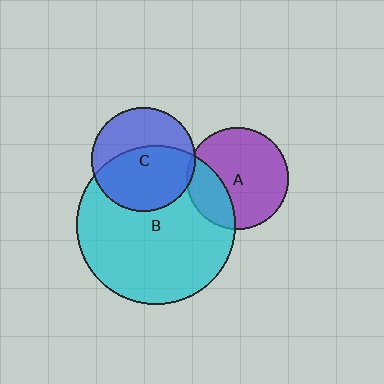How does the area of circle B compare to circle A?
Approximately 2.4 times.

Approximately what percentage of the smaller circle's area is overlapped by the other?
Approximately 25%.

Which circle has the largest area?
Circle B (cyan).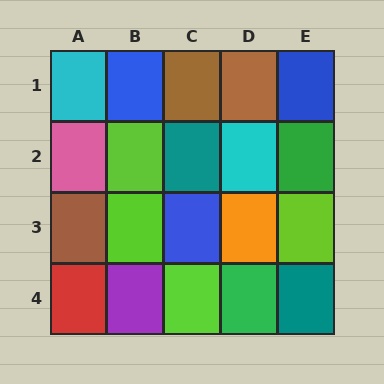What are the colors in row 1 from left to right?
Cyan, blue, brown, brown, blue.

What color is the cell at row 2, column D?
Cyan.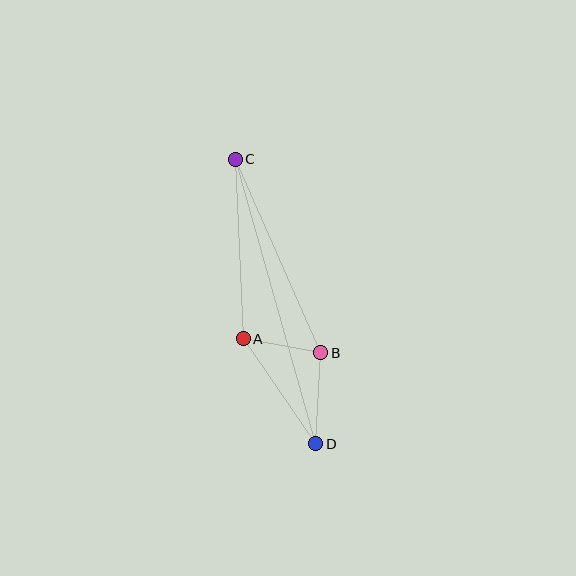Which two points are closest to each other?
Points A and B are closest to each other.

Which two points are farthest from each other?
Points C and D are farthest from each other.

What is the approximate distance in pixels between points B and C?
The distance between B and C is approximately 212 pixels.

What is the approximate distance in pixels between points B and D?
The distance between B and D is approximately 91 pixels.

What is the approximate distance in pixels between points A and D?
The distance between A and D is approximately 128 pixels.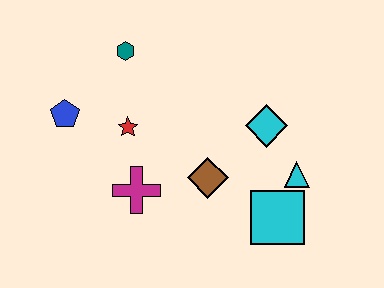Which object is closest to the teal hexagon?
The red star is closest to the teal hexagon.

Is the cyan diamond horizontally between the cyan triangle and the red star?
Yes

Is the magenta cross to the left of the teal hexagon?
No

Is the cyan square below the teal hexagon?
Yes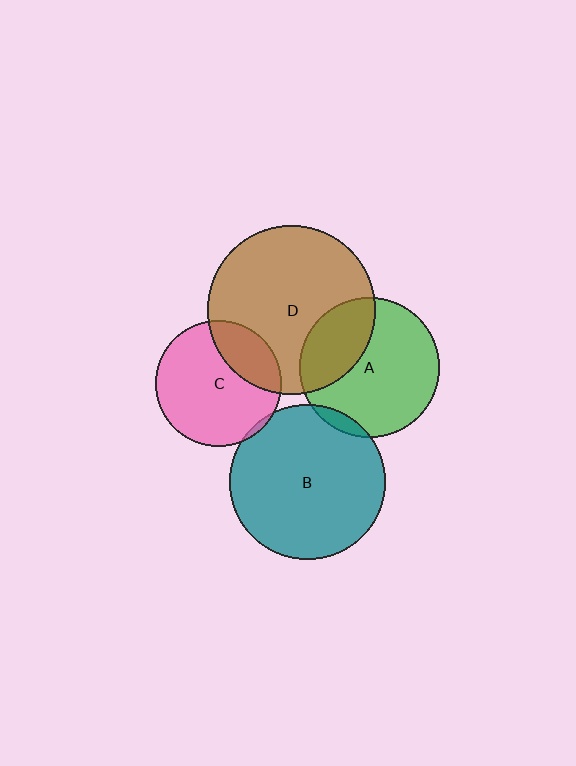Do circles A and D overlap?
Yes.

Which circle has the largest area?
Circle D (brown).